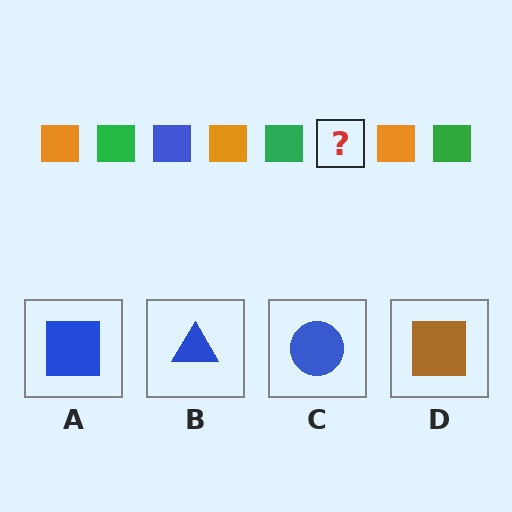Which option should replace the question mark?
Option A.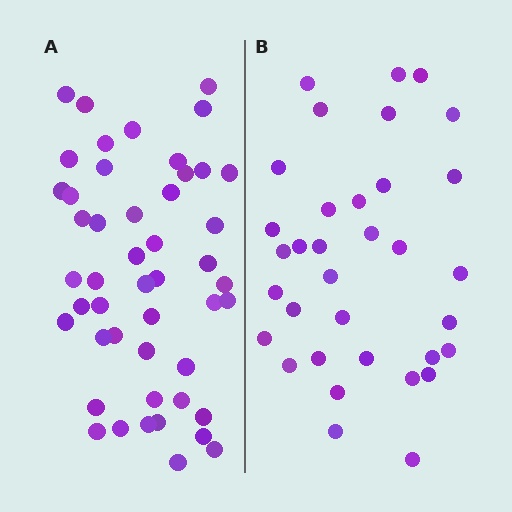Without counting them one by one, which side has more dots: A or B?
Region A (the left region) has more dots.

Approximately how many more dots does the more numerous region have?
Region A has approximately 15 more dots than region B.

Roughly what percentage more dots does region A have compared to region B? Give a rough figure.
About 40% more.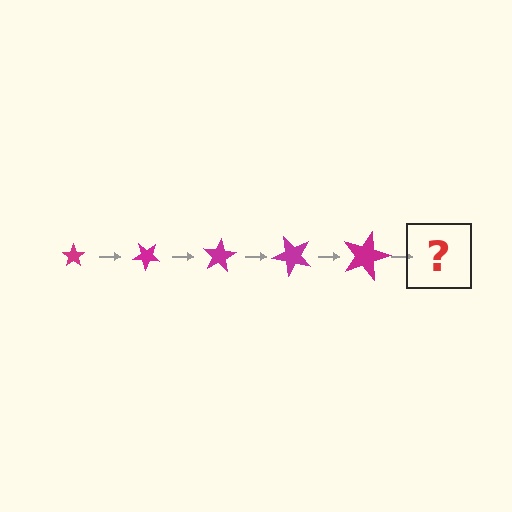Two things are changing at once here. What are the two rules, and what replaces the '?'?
The two rules are that the star grows larger each step and it rotates 40 degrees each step. The '?' should be a star, larger than the previous one and rotated 200 degrees from the start.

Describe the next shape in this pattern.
It should be a star, larger than the previous one and rotated 200 degrees from the start.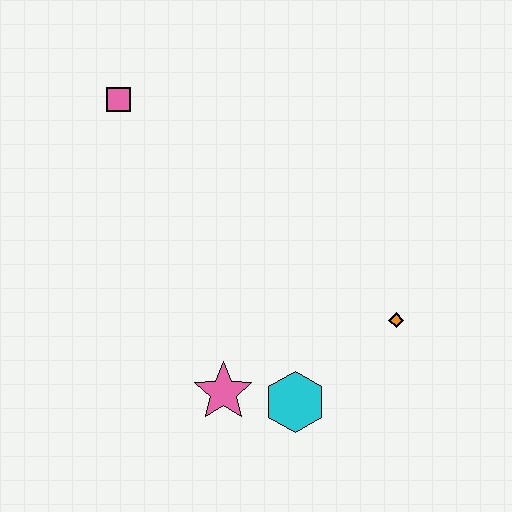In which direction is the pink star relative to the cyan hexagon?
The pink star is to the left of the cyan hexagon.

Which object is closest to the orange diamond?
The cyan hexagon is closest to the orange diamond.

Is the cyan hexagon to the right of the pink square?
Yes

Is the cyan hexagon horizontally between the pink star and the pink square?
No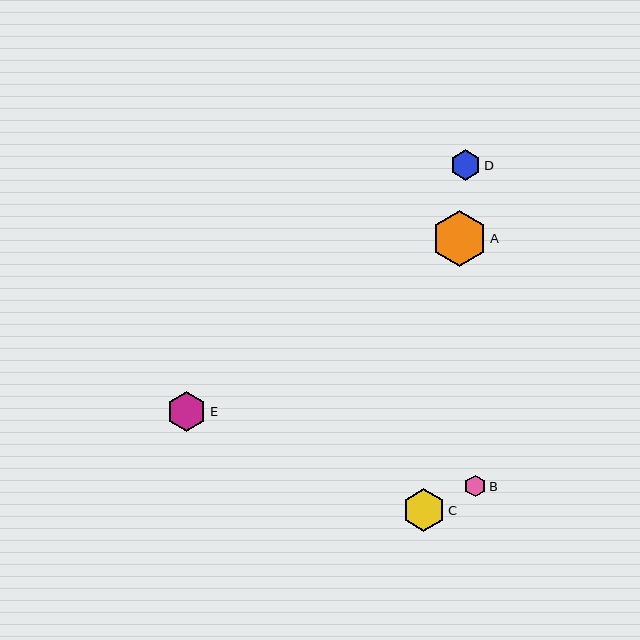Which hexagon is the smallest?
Hexagon B is the smallest with a size of approximately 21 pixels.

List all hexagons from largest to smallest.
From largest to smallest: A, C, E, D, B.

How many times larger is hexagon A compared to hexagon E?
Hexagon A is approximately 1.4 times the size of hexagon E.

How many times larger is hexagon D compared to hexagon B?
Hexagon D is approximately 1.4 times the size of hexagon B.